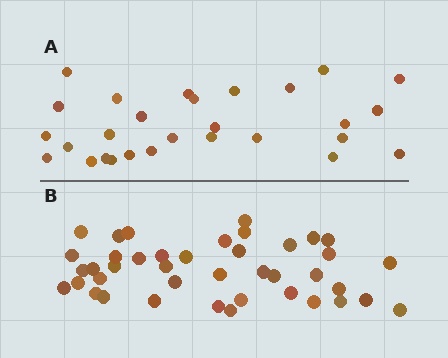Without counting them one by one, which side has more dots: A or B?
Region B (the bottom region) has more dots.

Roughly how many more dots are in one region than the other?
Region B has approximately 15 more dots than region A.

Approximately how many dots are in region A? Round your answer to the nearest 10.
About 30 dots. (The exact count is 28, which rounds to 30.)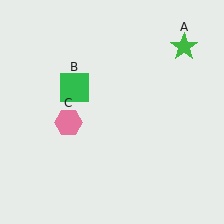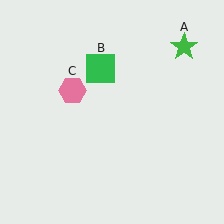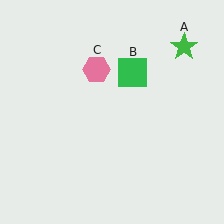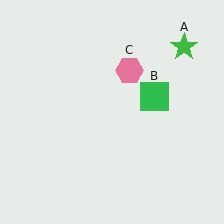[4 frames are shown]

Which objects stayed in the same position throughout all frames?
Green star (object A) remained stationary.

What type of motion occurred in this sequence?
The green square (object B), pink hexagon (object C) rotated clockwise around the center of the scene.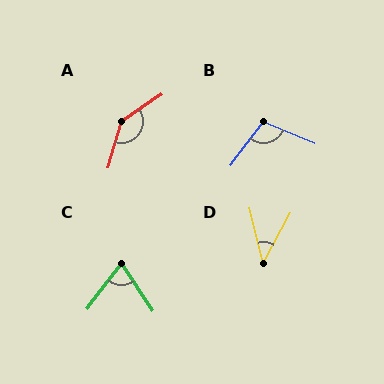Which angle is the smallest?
D, at approximately 43 degrees.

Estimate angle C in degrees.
Approximately 71 degrees.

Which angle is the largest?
A, at approximately 139 degrees.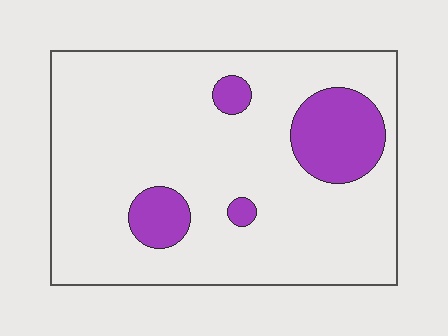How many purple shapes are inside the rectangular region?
4.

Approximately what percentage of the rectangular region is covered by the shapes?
Approximately 15%.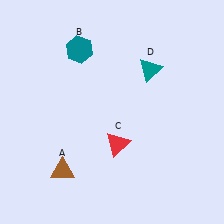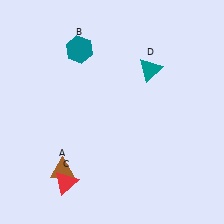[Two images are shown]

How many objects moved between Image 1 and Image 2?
1 object moved between the two images.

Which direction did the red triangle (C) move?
The red triangle (C) moved left.